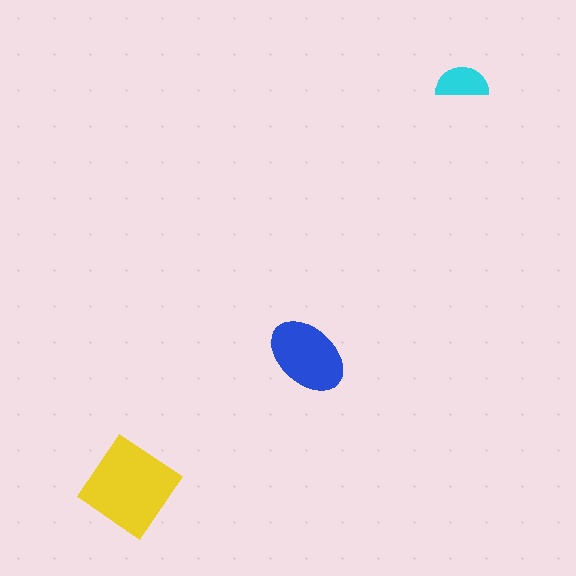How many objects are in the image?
There are 3 objects in the image.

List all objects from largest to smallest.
The yellow diamond, the blue ellipse, the cyan semicircle.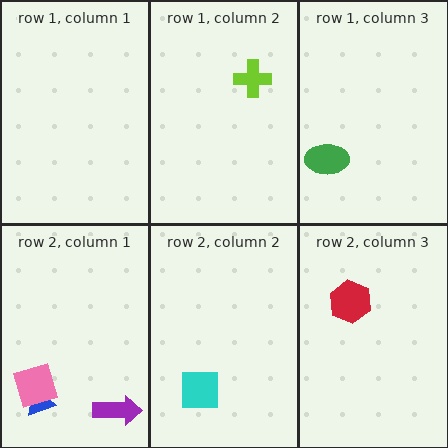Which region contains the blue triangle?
The row 2, column 1 region.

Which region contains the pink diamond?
The row 2, column 1 region.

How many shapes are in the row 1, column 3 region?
1.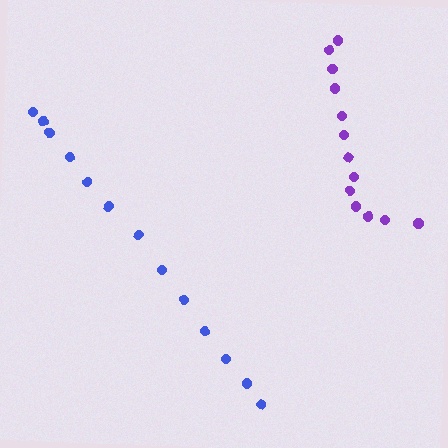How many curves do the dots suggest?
There are 2 distinct paths.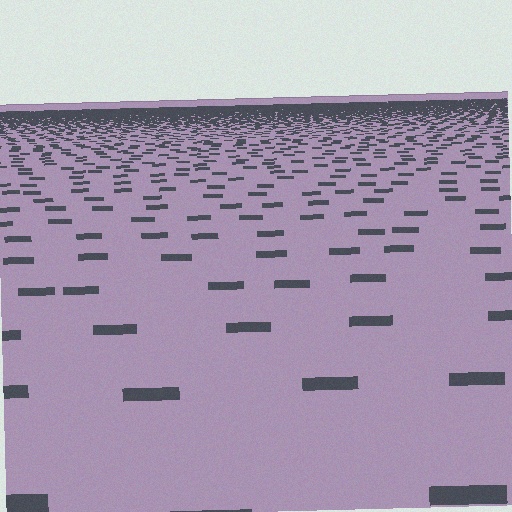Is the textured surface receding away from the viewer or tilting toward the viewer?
The surface is receding away from the viewer. Texture elements get smaller and denser toward the top.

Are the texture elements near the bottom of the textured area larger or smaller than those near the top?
Larger. Near the bottom, elements are closer to the viewer and appear at a bigger on-screen size.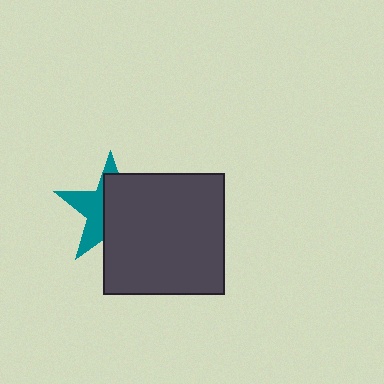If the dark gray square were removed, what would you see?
You would see the complete teal star.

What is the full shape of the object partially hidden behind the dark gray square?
The partially hidden object is a teal star.